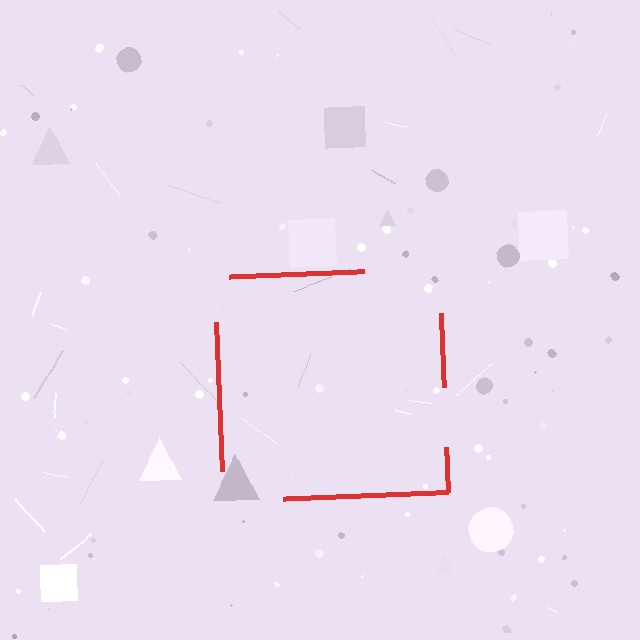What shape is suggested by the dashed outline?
The dashed outline suggests a square.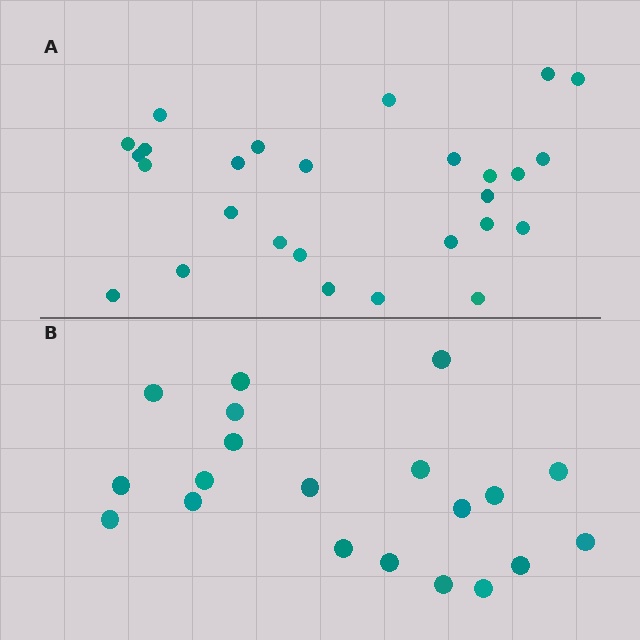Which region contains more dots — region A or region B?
Region A (the top region) has more dots.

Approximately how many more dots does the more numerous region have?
Region A has roughly 8 or so more dots than region B.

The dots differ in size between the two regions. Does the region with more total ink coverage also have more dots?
No. Region B has more total ink coverage because its dots are larger, but region A actually contains more individual dots. Total area can be misleading — the number of items is what matters here.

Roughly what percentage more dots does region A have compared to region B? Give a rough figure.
About 35% more.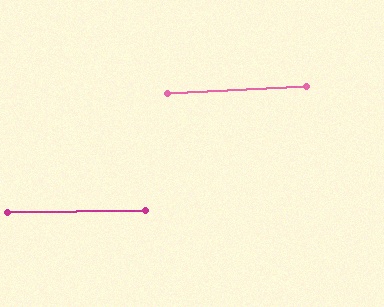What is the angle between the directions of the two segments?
Approximately 2 degrees.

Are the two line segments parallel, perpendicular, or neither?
Parallel — their directions differ by only 1.8°.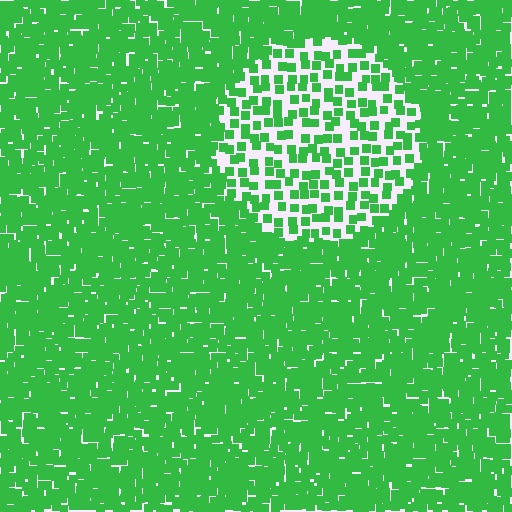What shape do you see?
I see a circle.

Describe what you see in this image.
The image contains small green elements arranged at two different densities. A circle-shaped region is visible where the elements are less densely packed than the surrounding area.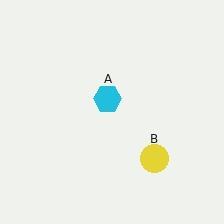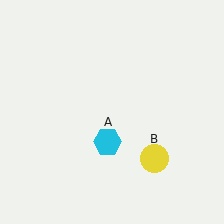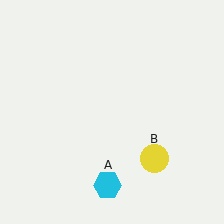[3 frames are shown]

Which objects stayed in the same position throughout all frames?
Yellow circle (object B) remained stationary.